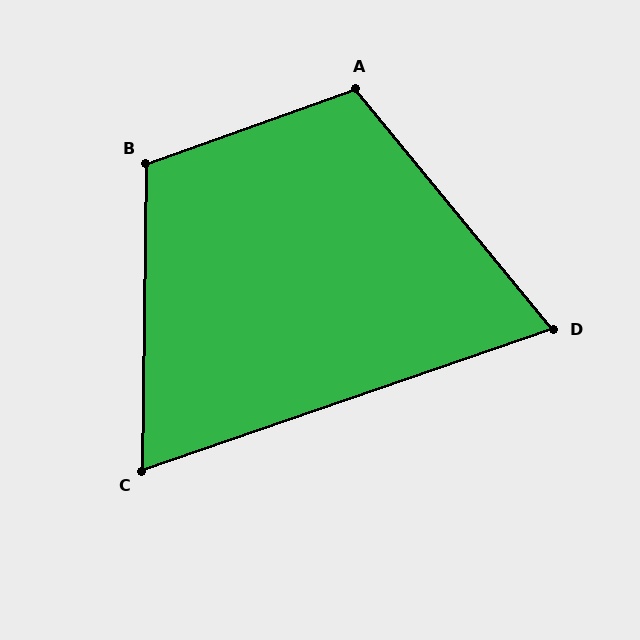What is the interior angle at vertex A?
Approximately 110 degrees (obtuse).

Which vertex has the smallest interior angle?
D, at approximately 70 degrees.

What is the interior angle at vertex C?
Approximately 70 degrees (acute).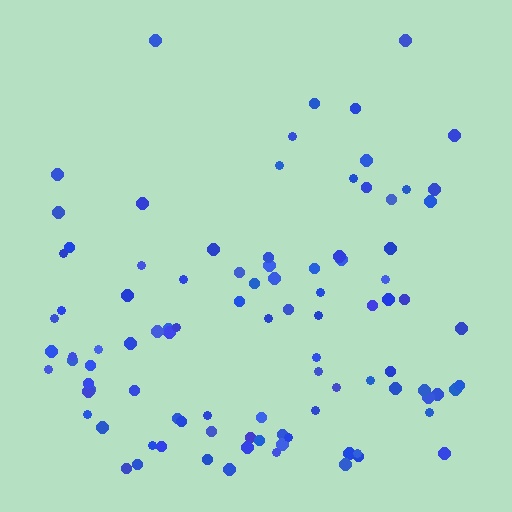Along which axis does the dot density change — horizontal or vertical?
Vertical.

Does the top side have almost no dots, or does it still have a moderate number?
Still a moderate number, just noticeably fewer than the bottom.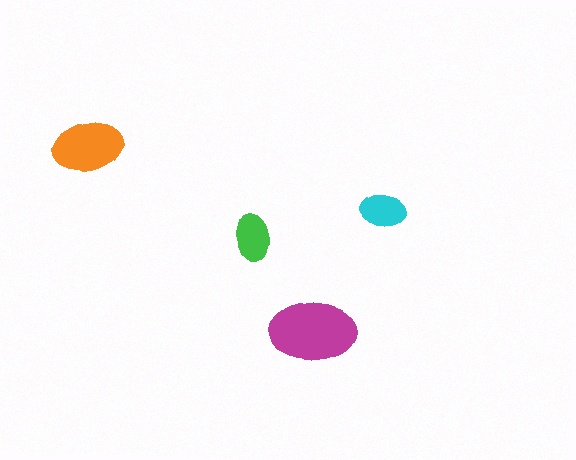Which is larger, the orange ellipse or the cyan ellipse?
The orange one.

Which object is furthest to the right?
The cyan ellipse is rightmost.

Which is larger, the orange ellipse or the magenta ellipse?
The magenta one.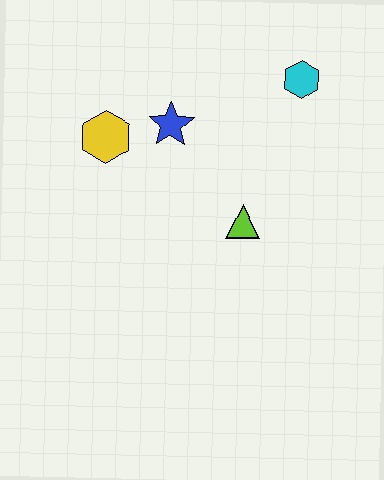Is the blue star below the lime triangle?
No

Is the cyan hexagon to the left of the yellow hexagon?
No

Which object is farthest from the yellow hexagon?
The cyan hexagon is farthest from the yellow hexagon.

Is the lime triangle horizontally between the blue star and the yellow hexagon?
No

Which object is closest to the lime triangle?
The blue star is closest to the lime triangle.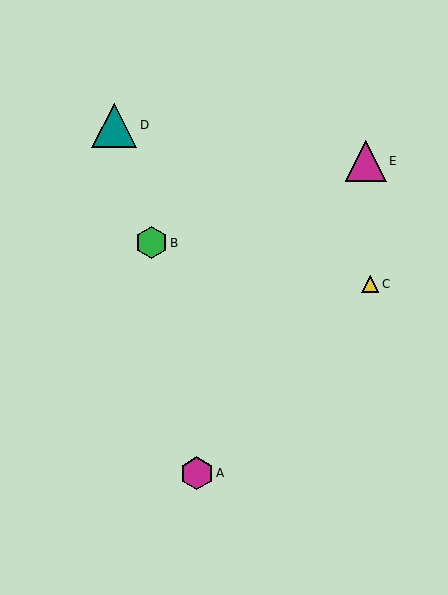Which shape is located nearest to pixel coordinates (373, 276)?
The yellow triangle (labeled C) at (370, 284) is nearest to that location.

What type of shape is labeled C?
Shape C is a yellow triangle.